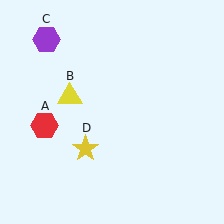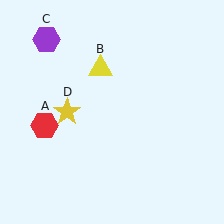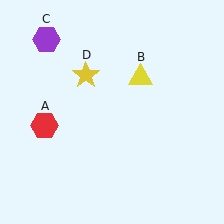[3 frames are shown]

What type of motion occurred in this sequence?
The yellow triangle (object B), yellow star (object D) rotated clockwise around the center of the scene.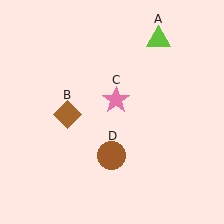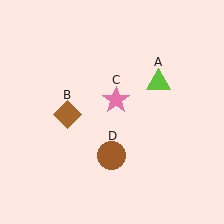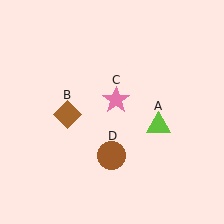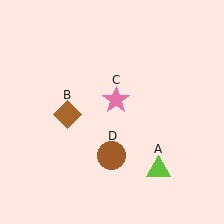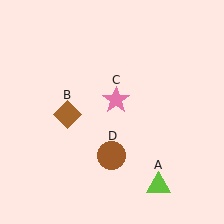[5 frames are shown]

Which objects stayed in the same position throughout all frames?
Brown diamond (object B) and pink star (object C) and brown circle (object D) remained stationary.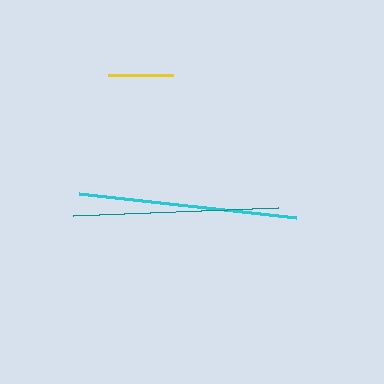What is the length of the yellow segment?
The yellow segment is approximately 65 pixels long.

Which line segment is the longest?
The cyan line is the longest at approximately 219 pixels.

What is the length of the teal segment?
The teal segment is approximately 205 pixels long.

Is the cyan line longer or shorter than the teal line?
The cyan line is longer than the teal line.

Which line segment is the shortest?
The yellow line is the shortest at approximately 65 pixels.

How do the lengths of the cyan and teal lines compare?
The cyan and teal lines are approximately the same length.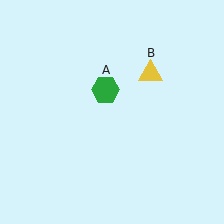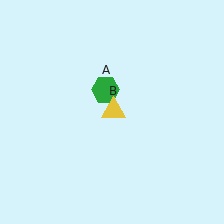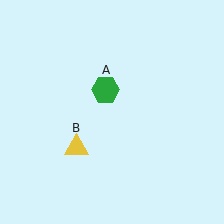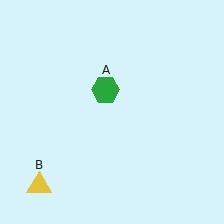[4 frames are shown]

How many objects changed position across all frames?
1 object changed position: yellow triangle (object B).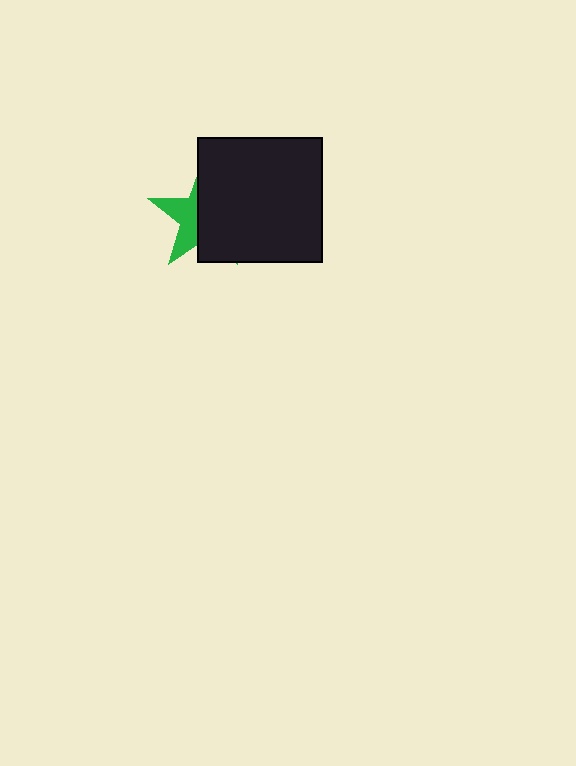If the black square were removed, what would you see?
You would see the complete green star.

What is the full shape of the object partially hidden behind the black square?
The partially hidden object is a green star.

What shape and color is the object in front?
The object in front is a black square.